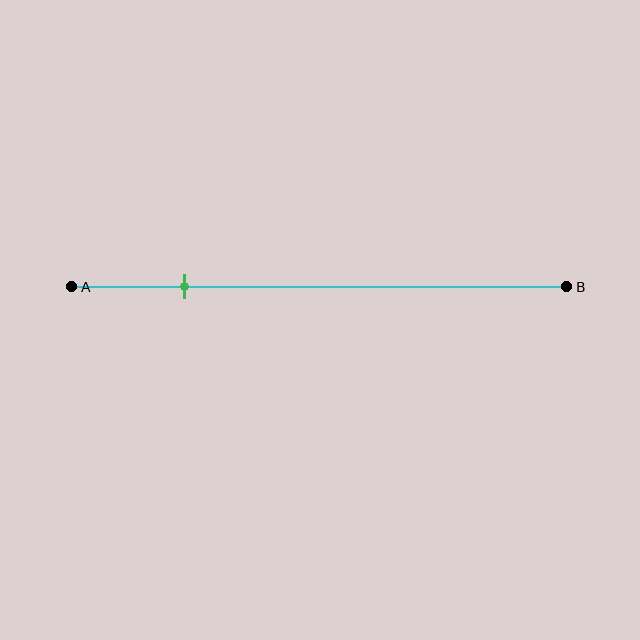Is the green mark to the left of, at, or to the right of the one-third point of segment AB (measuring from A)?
The green mark is to the left of the one-third point of segment AB.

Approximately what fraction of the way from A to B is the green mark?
The green mark is approximately 25% of the way from A to B.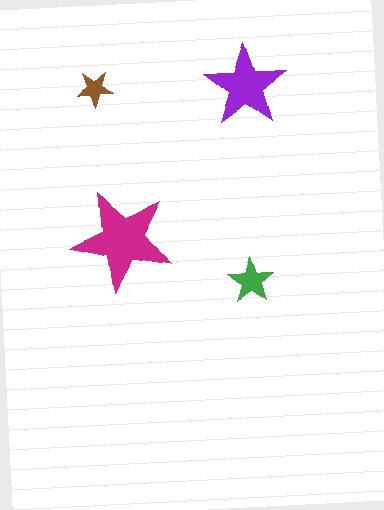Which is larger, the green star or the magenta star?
The magenta one.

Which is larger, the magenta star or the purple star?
The magenta one.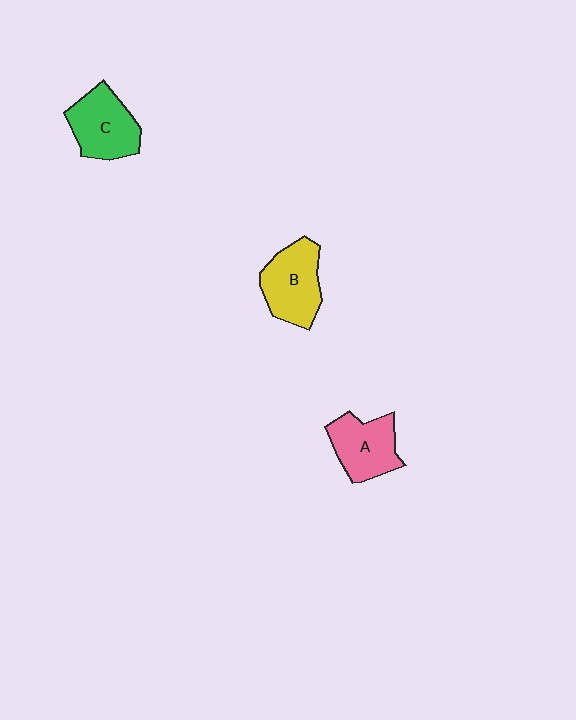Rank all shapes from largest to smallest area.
From largest to smallest: B (yellow), C (green), A (pink).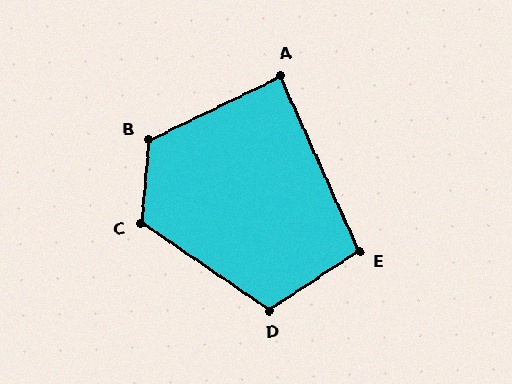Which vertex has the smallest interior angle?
A, at approximately 88 degrees.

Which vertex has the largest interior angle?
B, at approximately 121 degrees.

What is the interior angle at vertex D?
Approximately 113 degrees (obtuse).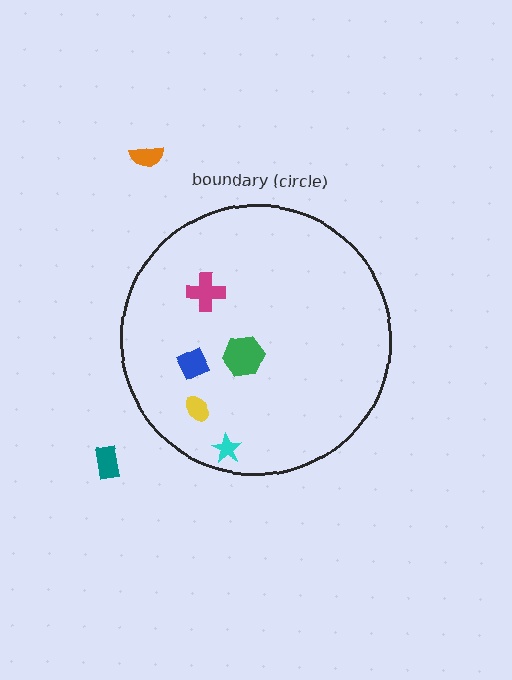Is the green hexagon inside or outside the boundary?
Inside.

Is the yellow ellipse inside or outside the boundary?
Inside.